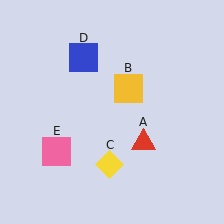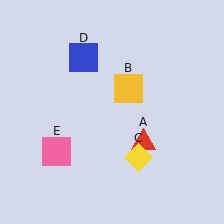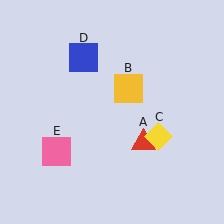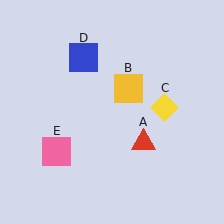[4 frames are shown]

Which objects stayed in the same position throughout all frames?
Red triangle (object A) and yellow square (object B) and blue square (object D) and pink square (object E) remained stationary.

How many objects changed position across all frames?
1 object changed position: yellow diamond (object C).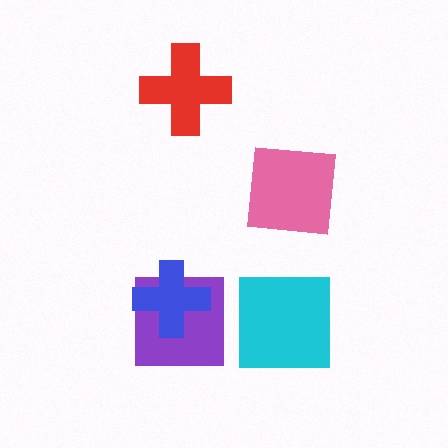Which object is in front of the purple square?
The blue cross is in front of the purple square.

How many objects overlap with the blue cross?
1 object overlaps with the blue cross.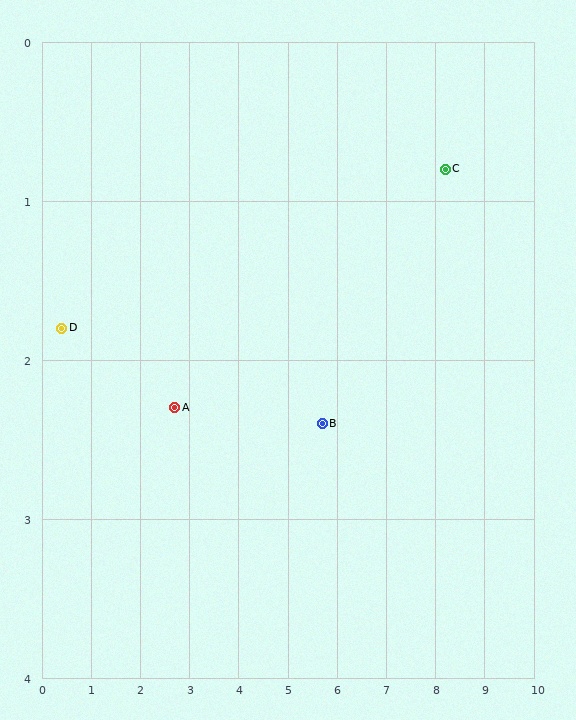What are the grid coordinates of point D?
Point D is at approximately (0.4, 1.8).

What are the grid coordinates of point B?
Point B is at approximately (5.7, 2.4).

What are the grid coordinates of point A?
Point A is at approximately (2.7, 2.3).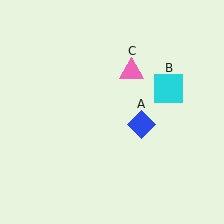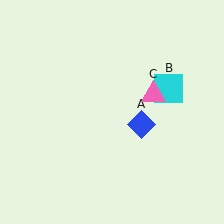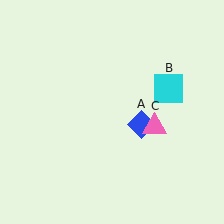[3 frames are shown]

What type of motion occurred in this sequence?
The pink triangle (object C) rotated clockwise around the center of the scene.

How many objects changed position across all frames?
1 object changed position: pink triangle (object C).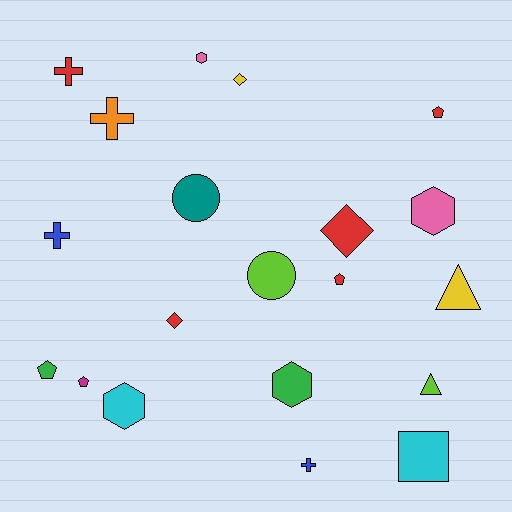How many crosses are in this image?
There are 4 crosses.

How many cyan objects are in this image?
There are 2 cyan objects.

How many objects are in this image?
There are 20 objects.